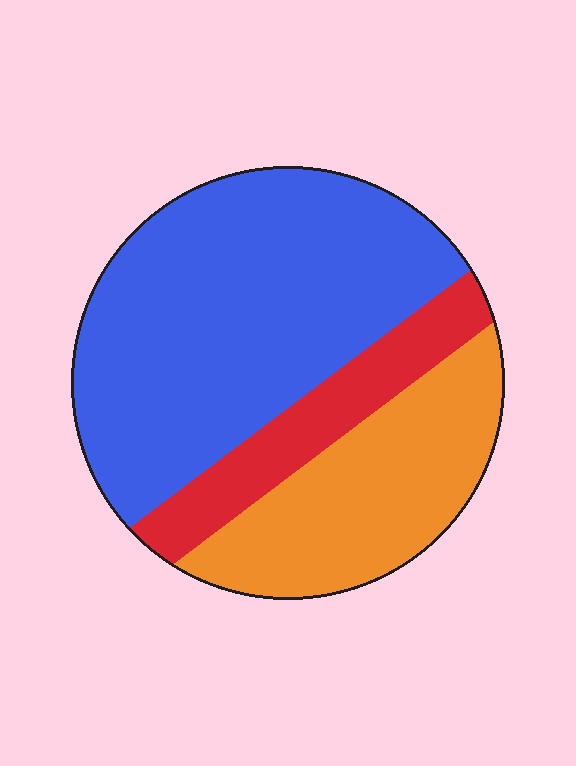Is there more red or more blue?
Blue.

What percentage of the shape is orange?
Orange takes up about one quarter (1/4) of the shape.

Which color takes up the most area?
Blue, at roughly 55%.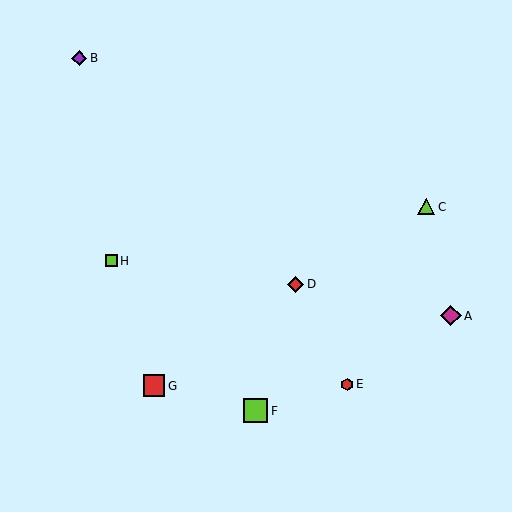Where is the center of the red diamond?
The center of the red diamond is at (296, 284).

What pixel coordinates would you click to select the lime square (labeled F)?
Click at (255, 411) to select the lime square F.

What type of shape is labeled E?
Shape E is a red hexagon.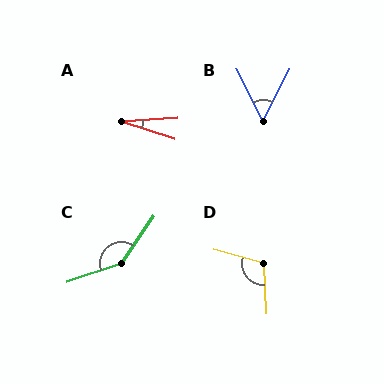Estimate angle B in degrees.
Approximately 53 degrees.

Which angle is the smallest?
A, at approximately 22 degrees.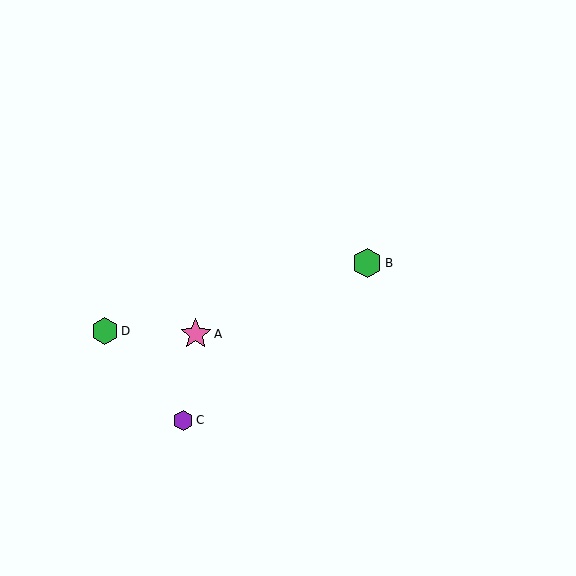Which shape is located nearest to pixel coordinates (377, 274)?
The green hexagon (labeled B) at (367, 263) is nearest to that location.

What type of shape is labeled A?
Shape A is a pink star.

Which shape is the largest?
The pink star (labeled A) is the largest.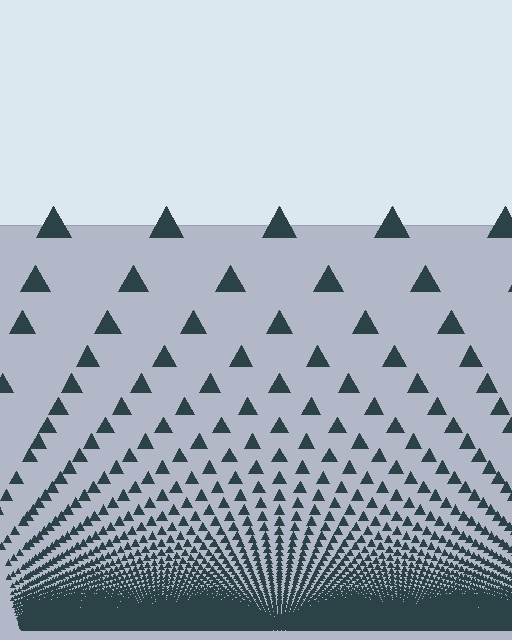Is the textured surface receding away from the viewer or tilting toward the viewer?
The surface appears to tilt toward the viewer. Texture elements get larger and sparser toward the top.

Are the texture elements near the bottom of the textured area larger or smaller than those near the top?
Smaller. The gradient is inverted — elements near the bottom are smaller and denser.